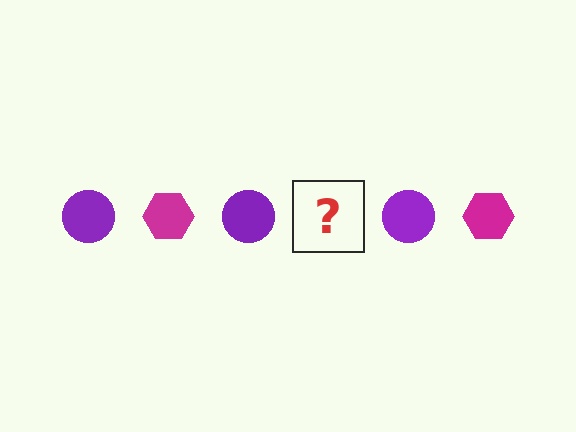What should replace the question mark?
The question mark should be replaced with a magenta hexagon.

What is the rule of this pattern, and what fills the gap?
The rule is that the pattern alternates between purple circle and magenta hexagon. The gap should be filled with a magenta hexagon.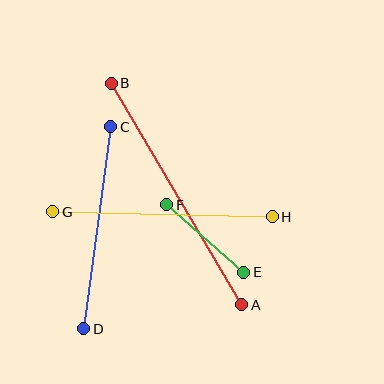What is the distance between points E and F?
The distance is approximately 102 pixels.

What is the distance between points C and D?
The distance is approximately 204 pixels.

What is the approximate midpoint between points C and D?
The midpoint is at approximately (97, 228) pixels.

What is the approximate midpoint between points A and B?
The midpoint is at approximately (176, 194) pixels.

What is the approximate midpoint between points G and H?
The midpoint is at approximately (163, 214) pixels.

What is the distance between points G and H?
The distance is approximately 219 pixels.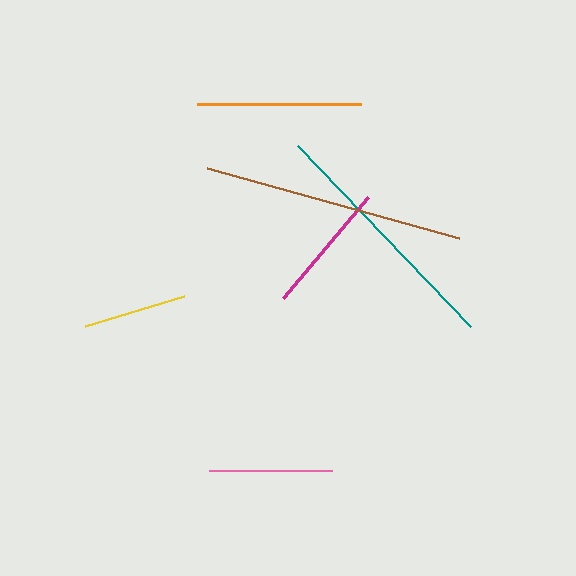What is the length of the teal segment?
The teal segment is approximately 250 pixels long.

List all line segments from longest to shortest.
From longest to shortest: brown, teal, orange, magenta, pink, yellow.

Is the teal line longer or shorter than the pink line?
The teal line is longer than the pink line.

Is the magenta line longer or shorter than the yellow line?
The magenta line is longer than the yellow line.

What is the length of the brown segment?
The brown segment is approximately 262 pixels long.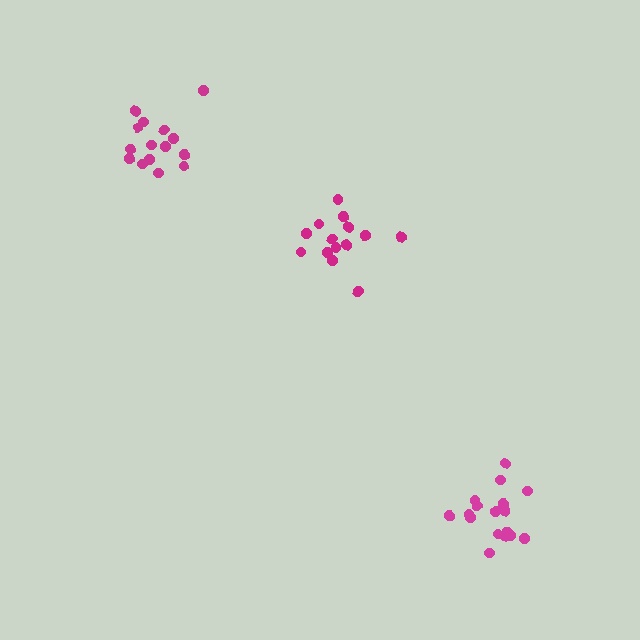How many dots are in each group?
Group 1: 15 dots, Group 2: 14 dots, Group 3: 17 dots (46 total).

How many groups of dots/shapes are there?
There are 3 groups.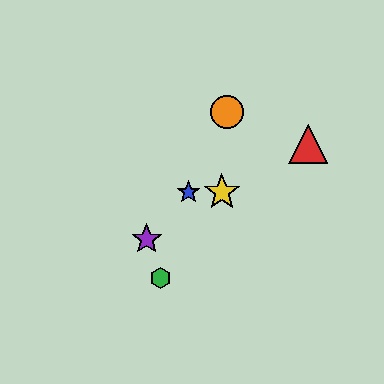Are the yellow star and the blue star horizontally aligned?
Yes, both are at y≈192.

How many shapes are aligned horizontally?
2 shapes (the blue star, the yellow star) are aligned horizontally.